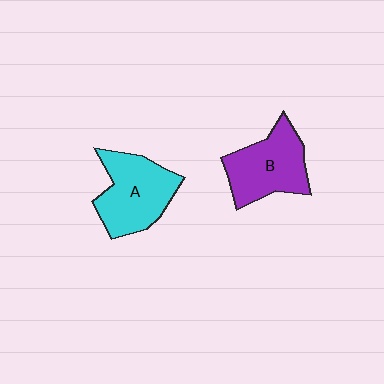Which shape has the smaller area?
Shape B (purple).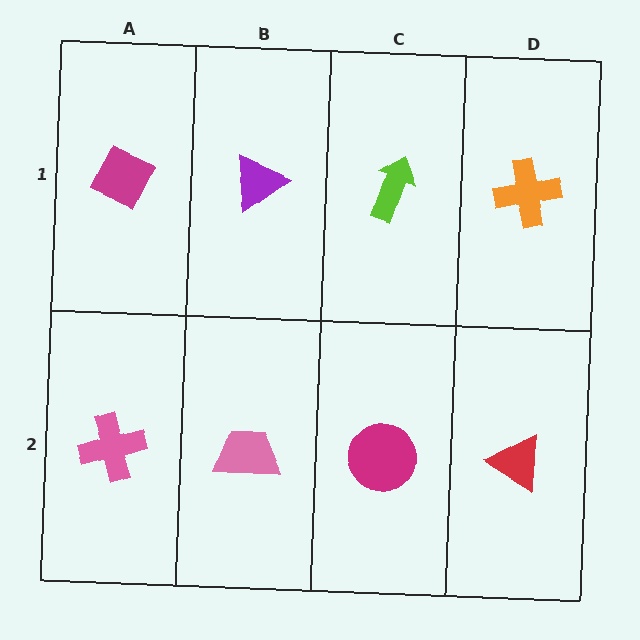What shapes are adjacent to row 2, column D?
An orange cross (row 1, column D), a magenta circle (row 2, column C).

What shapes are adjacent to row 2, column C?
A lime arrow (row 1, column C), a pink trapezoid (row 2, column B), a red triangle (row 2, column D).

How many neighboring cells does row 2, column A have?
2.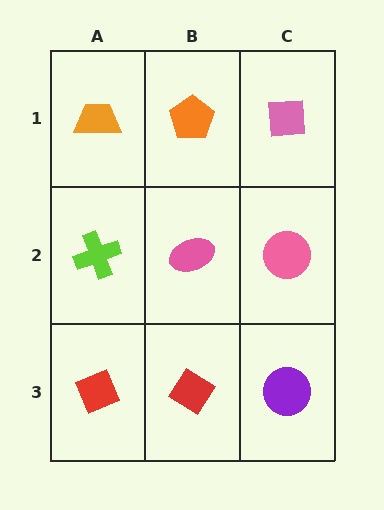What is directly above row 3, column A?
A lime cross.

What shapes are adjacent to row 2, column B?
An orange pentagon (row 1, column B), a red diamond (row 3, column B), a lime cross (row 2, column A), a pink circle (row 2, column C).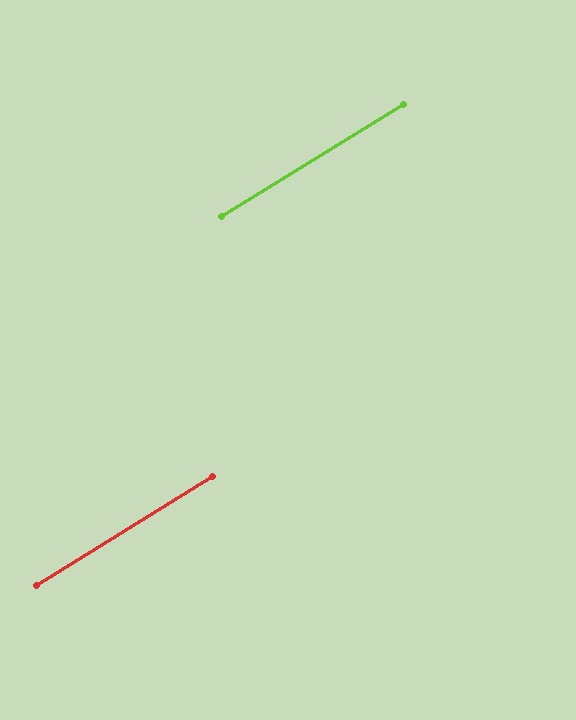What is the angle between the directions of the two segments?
Approximately 0 degrees.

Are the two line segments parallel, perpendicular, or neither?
Parallel — their directions differ by only 0.1°.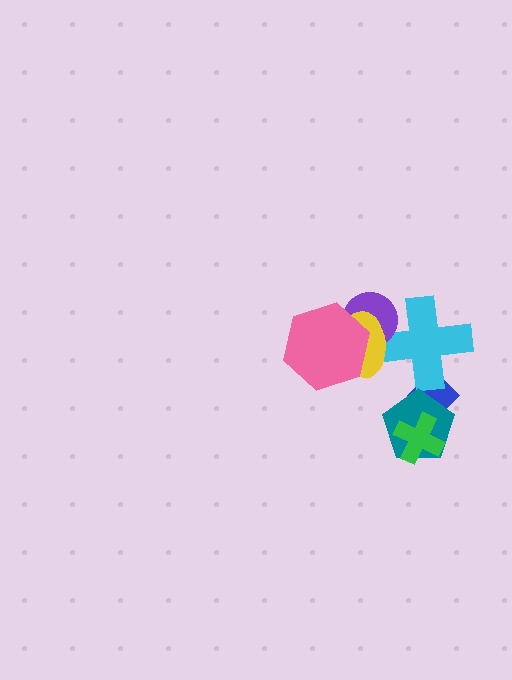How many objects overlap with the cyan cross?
3 objects overlap with the cyan cross.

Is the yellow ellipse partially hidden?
Yes, it is partially covered by another shape.